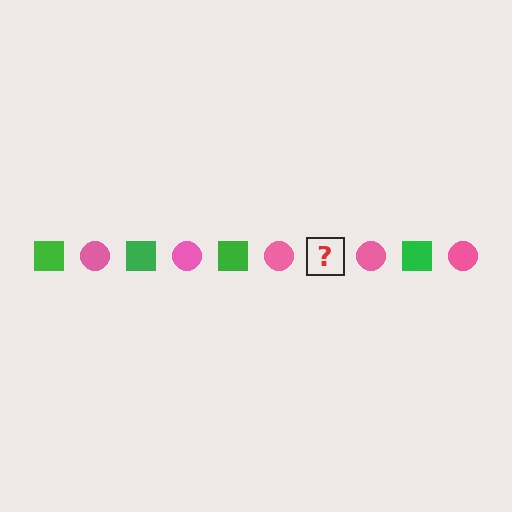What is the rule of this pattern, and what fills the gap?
The rule is that the pattern alternates between green square and pink circle. The gap should be filled with a green square.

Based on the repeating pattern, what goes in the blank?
The blank should be a green square.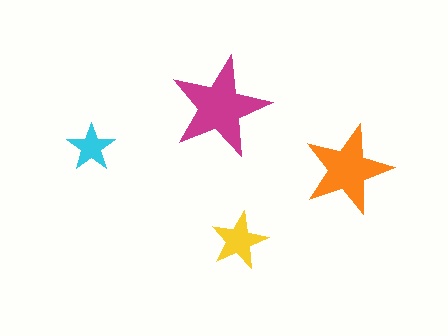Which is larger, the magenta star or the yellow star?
The magenta one.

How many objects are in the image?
There are 4 objects in the image.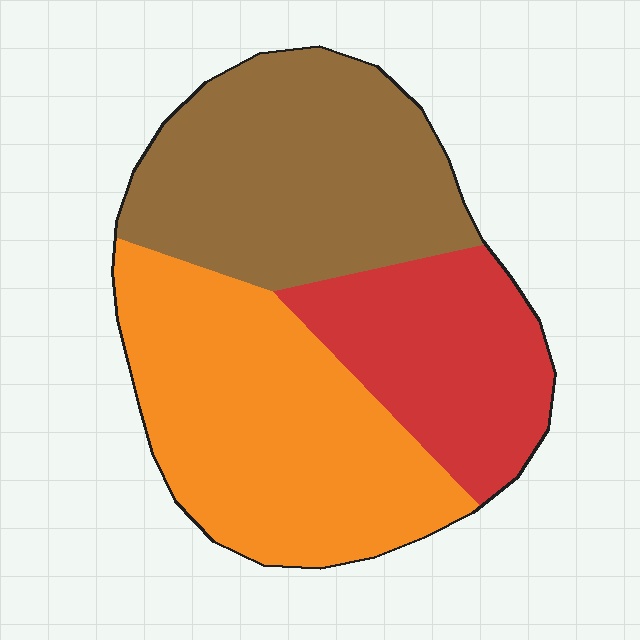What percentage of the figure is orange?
Orange covers around 40% of the figure.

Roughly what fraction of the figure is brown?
Brown covers about 35% of the figure.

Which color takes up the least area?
Red, at roughly 25%.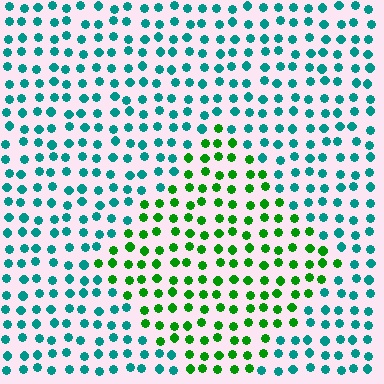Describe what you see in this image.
The image is filled with small teal elements in a uniform arrangement. A diamond-shaped region is visible where the elements are tinted to a slightly different hue, forming a subtle color boundary.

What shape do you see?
I see a diamond.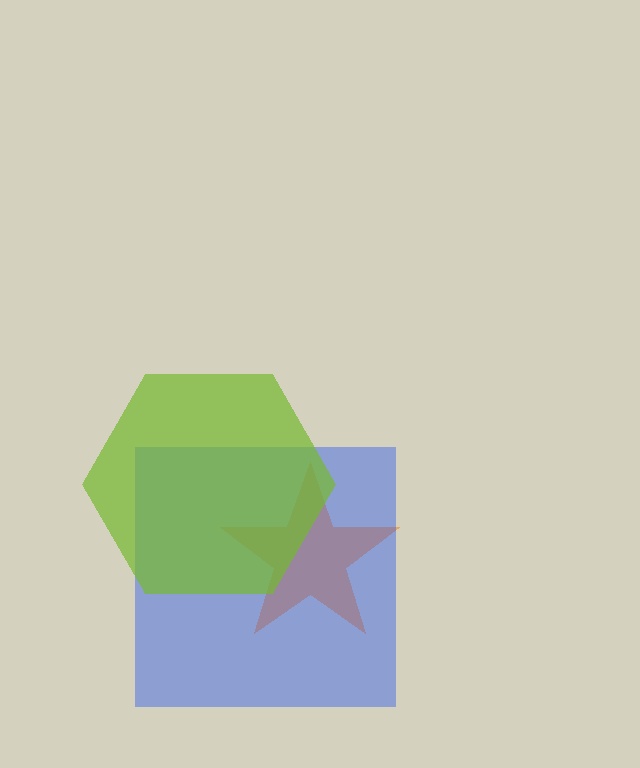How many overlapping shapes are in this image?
There are 3 overlapping shapes in the image.